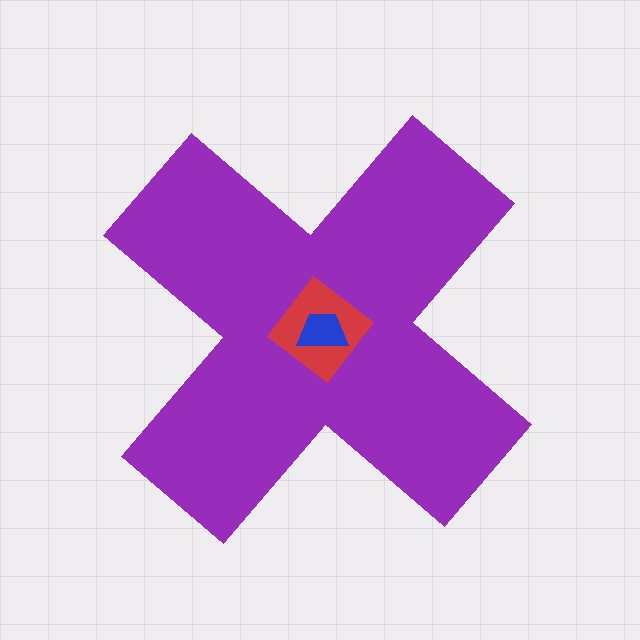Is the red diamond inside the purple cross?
Yes.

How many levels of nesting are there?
3.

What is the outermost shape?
The purple cross.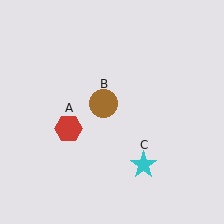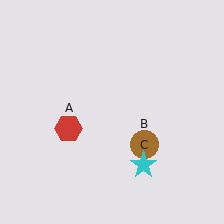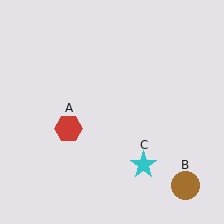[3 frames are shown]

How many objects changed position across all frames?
1 object changed position: brown circle (object B).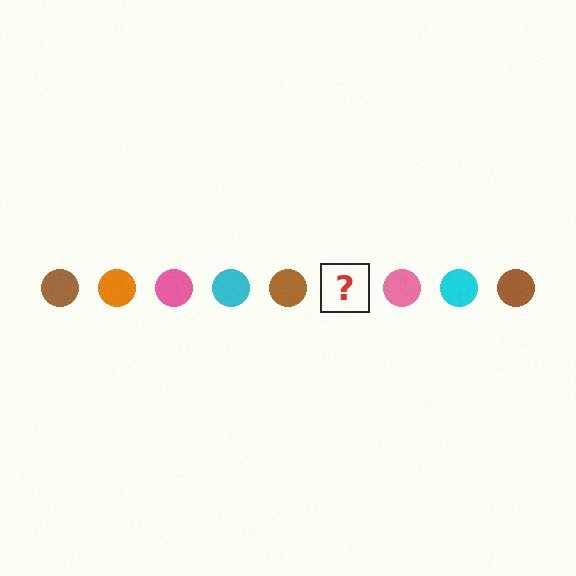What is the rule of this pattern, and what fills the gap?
The rule is that the pattern cycles through brown, orange, pink, cyan circles. The gap should be filled with an orange circle.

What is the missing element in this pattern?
The missing element is an orange circle.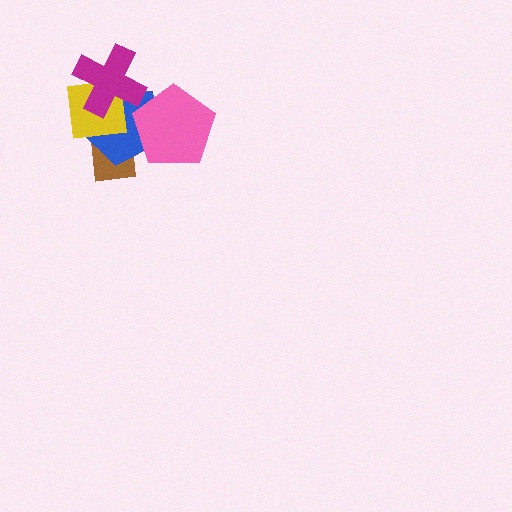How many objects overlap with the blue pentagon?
4 objects overlap with the blue pentagon.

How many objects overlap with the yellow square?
2 objects overlap with the yellow square.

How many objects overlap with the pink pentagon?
1 object overlaps with the pink pentagon.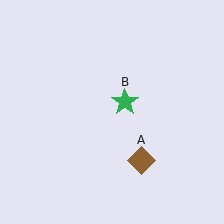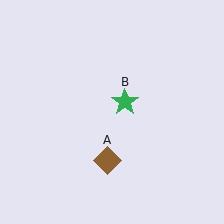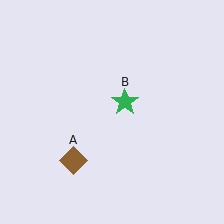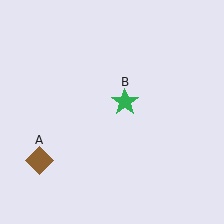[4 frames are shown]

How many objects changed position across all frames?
1 object changed position: brown diamond (object A).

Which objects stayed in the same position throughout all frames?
Green star (object B) remained stationary.